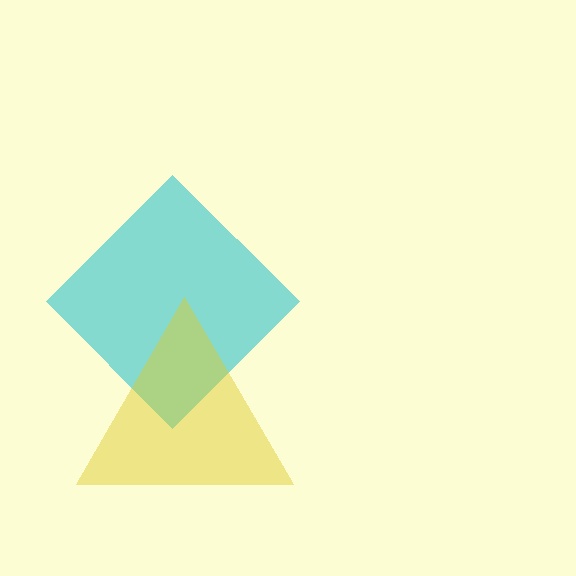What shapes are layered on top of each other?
The layered shapes are: a cyan diamond, a yellow triangle.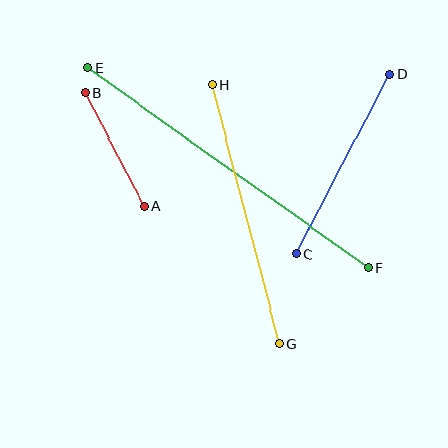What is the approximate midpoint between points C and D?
The midpoint is at approximately (343, 164) pixels.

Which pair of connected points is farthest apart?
Points E and F are farthest apart.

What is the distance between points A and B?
The distance is approximately 127 pixels.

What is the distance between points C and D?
The distance is approximately 203 pixels.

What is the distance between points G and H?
The distance is approximately 268 pixels.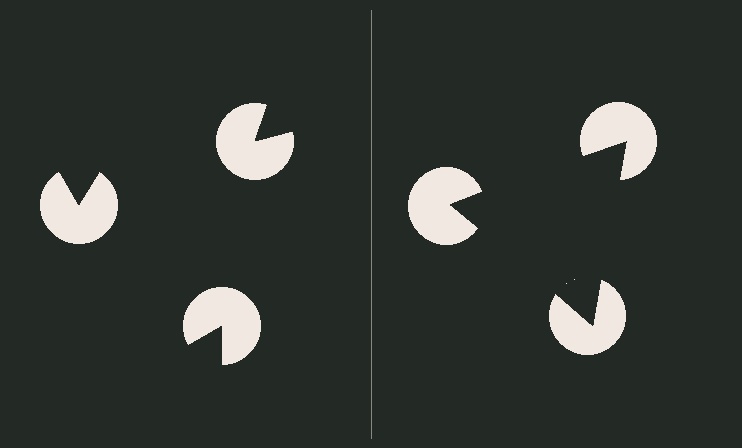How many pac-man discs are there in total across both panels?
6 — 3 on each side.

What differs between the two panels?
The pac-man discs are positioned identically on both sides; only the wedge orientations differ. On the right they align to a triangle; on the left they are misaligned.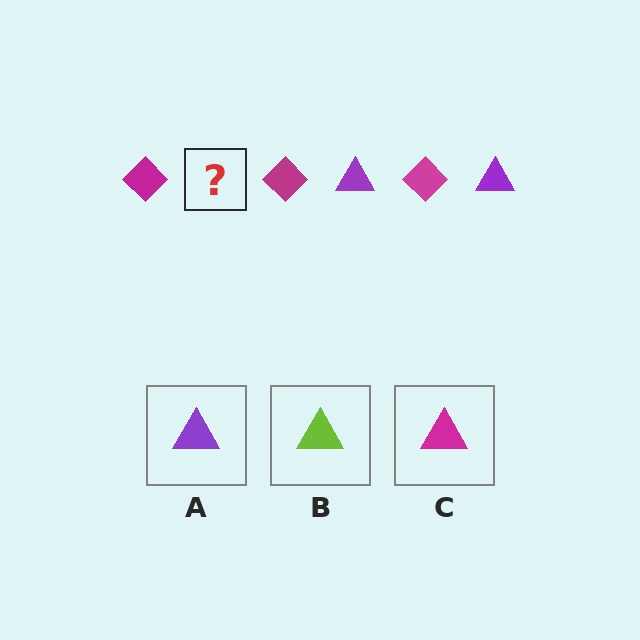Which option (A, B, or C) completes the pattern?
A.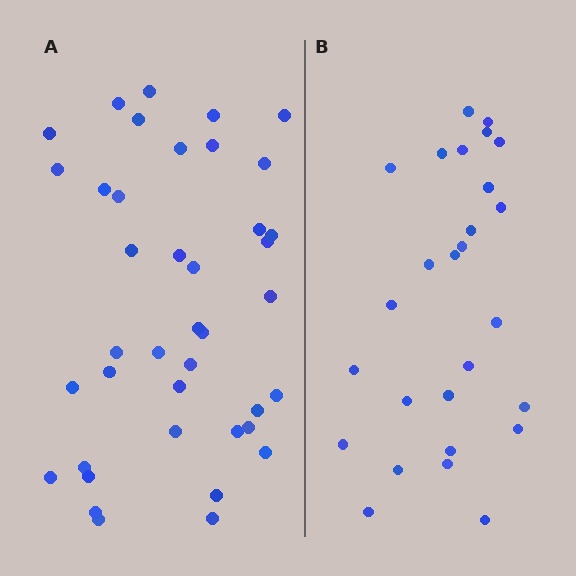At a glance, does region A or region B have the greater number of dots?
Region A (the left region) has more dots.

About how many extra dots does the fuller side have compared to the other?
Region A has approximately 15 more dots than region B.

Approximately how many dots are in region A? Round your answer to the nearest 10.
About 40 dots.